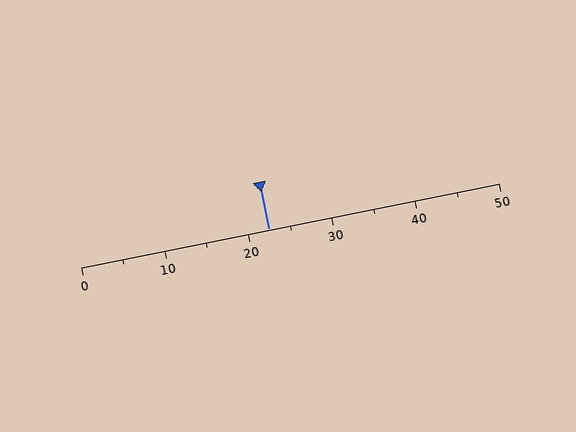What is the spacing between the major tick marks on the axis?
The major ticks are spaced 10 apart.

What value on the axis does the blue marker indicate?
The marker indicates approximately 22.5.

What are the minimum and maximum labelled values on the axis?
The axis runs from 0 to 50.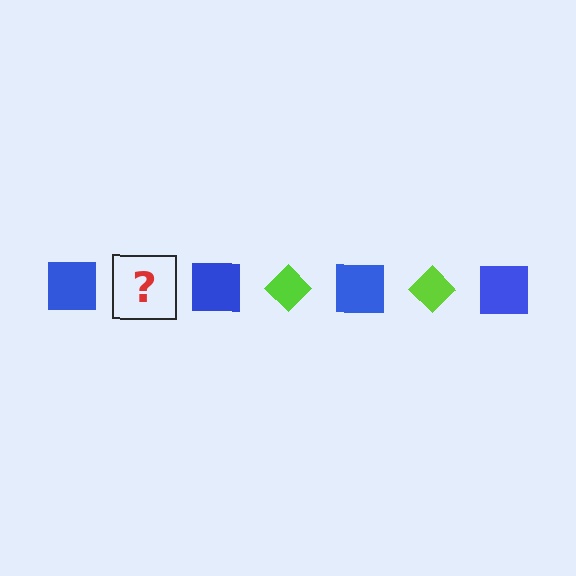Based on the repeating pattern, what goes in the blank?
The blank should be a lime diamond.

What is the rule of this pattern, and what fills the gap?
The rule is that the pattern alternates between blue square and lime diamond. The gap should be filled with a lime diamond.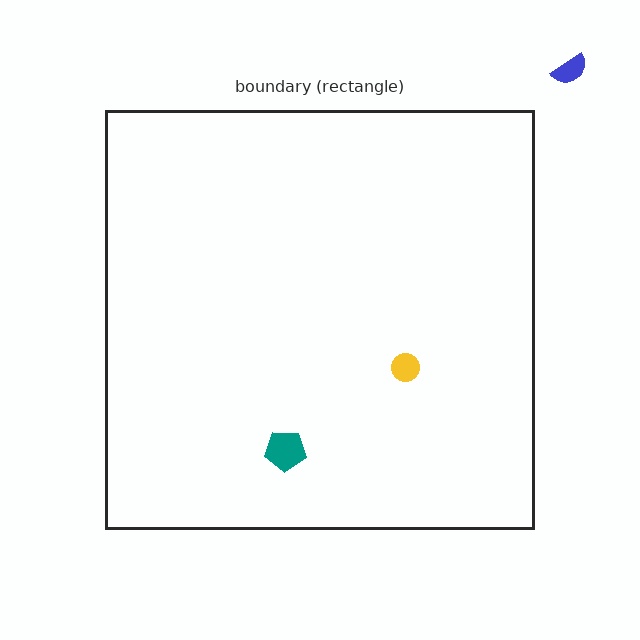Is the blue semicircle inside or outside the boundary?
Outside.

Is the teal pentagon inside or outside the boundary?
Inside.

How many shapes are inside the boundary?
2 inside, 1 outside.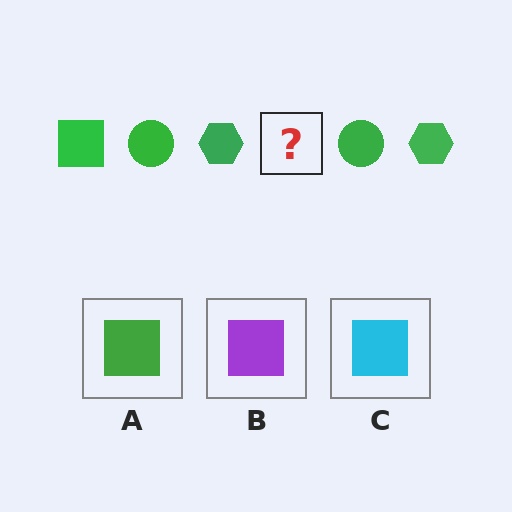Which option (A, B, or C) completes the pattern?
A.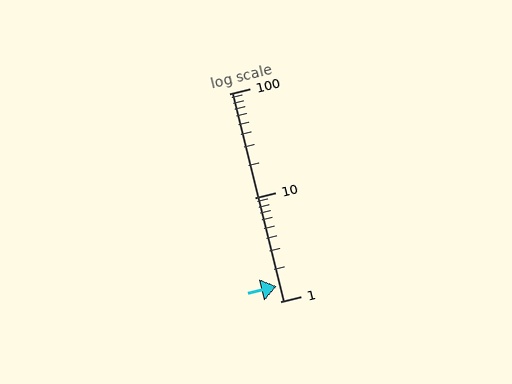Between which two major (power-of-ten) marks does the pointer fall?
The pointer is between 1 and 10.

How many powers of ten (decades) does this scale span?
The scale spans 2 decades, from 1 to 100.